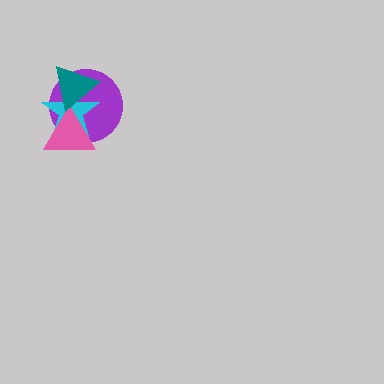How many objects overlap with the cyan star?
3 objects overlap with the cyan star.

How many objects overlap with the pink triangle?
3 objects overlap with the pink triangle.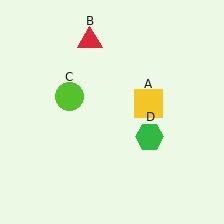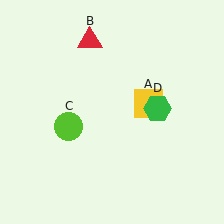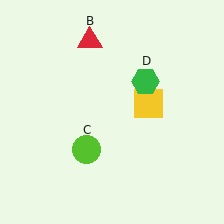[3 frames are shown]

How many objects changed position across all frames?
2 objects changed position: lime circle (object C), green hexagon (object D).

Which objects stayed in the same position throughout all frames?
Yellow square (object A) and red triangle (object B) remained stationary.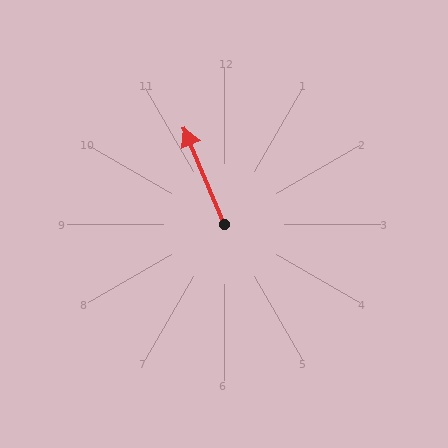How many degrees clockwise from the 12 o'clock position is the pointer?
Approximately 337 degrees.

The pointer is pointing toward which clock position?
Roughly 11 o'clock.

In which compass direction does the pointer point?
Northwest.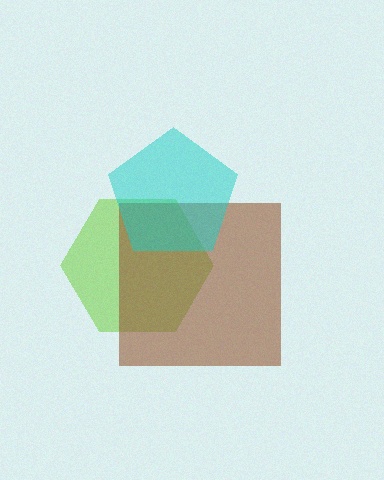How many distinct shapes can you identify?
There are 3 distinct shapes: a lime hexagon, a brown square, a cyan pentagon.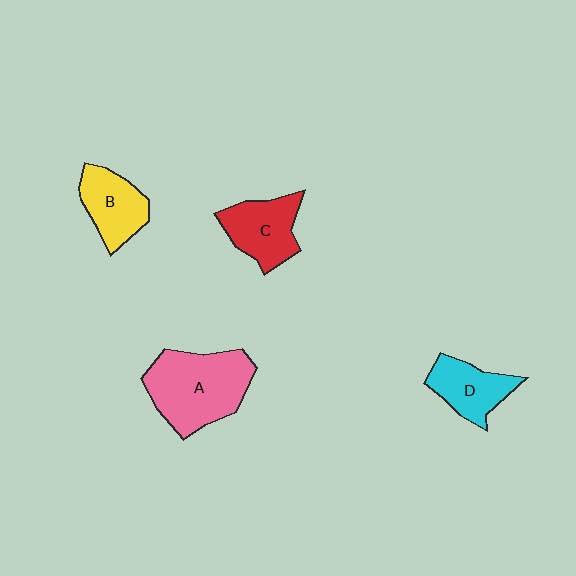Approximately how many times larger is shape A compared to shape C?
Approximately 1.6 times.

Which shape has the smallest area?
Shape D (cyan).